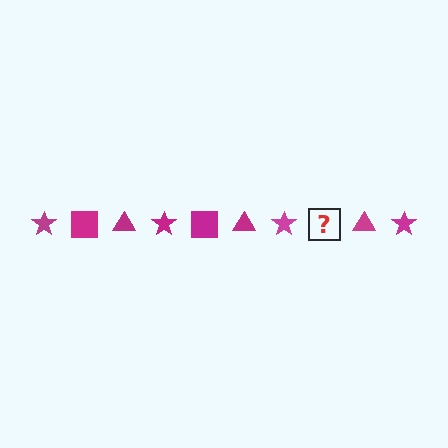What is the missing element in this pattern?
The missing element is a magenta square.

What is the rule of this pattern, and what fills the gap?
The rule is that the pattern cycles through star, square, triangle shapes in magenta. The gap should be filled with a magenta square.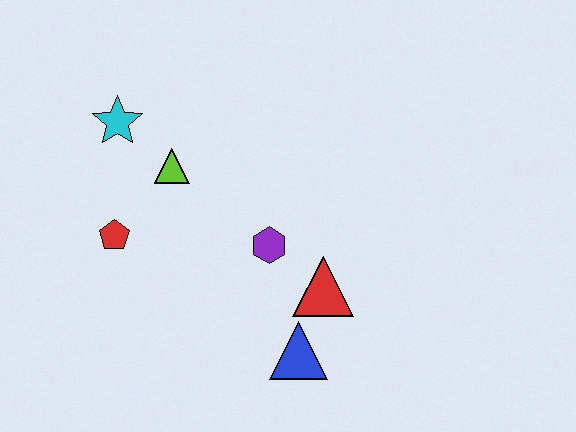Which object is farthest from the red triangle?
The cyan star is farthest from the red triangle.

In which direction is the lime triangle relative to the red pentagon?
The lime triangle is above the red pentagon.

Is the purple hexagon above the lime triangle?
No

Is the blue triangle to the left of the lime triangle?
No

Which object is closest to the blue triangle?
The red triangle is closest to the blue triangle.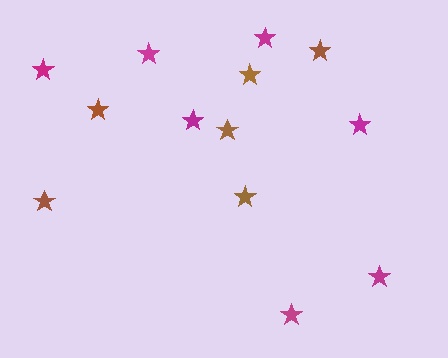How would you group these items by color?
There are 2 groups: one group of brown stars (6) and one group of magenta stars (7).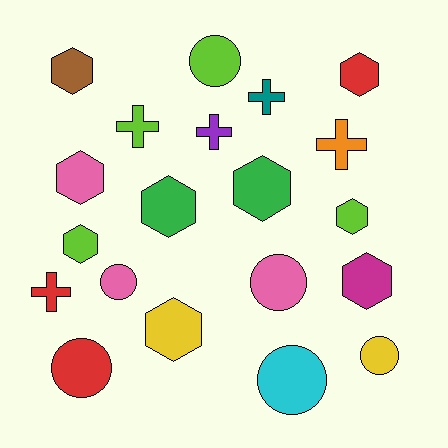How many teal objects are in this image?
There is 1 teal object.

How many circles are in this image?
There are 6 circles.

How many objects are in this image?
There are 20 objects.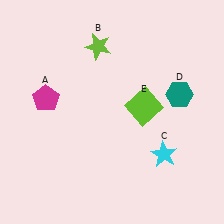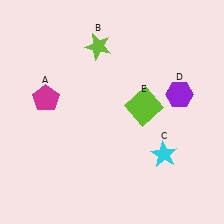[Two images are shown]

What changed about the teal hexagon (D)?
In Image 1, D is teal. In Image 2, it changed to purple.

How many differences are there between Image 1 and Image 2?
There is 1 difference between the two images.